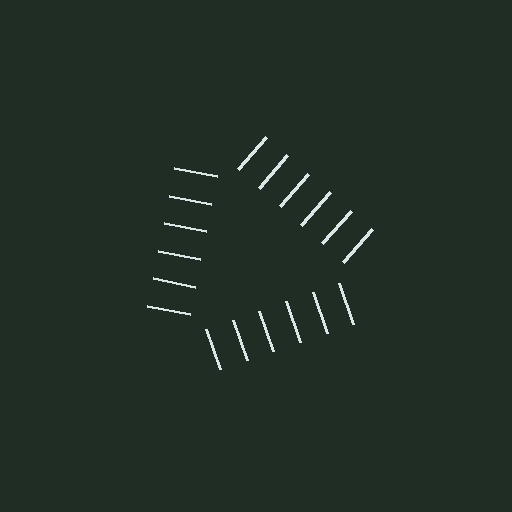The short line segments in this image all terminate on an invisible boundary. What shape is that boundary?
An illusory triangle — the line segments terminate on its edges but no continuous stroke is drawn.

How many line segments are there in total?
18 — 6 along each of the 3 edges.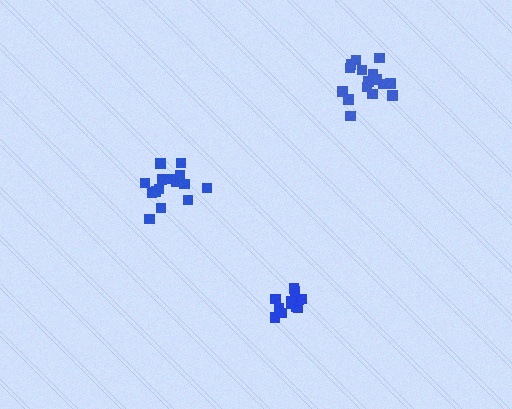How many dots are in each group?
Group 1: 16 dots, Group 2: 17 dots, Group 3: 14 dots (47 total).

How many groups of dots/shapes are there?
There are 3 groups.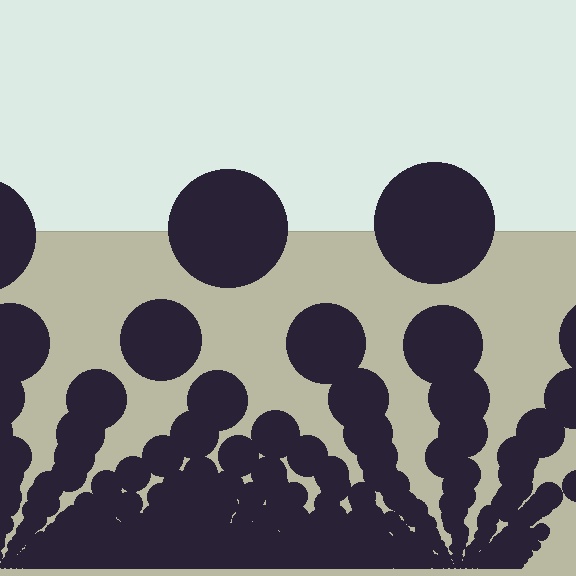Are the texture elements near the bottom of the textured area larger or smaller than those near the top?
Smaller. The gradient is inverted — elements near the bottom are smaller and denser.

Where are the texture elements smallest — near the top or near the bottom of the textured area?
Near the bottom.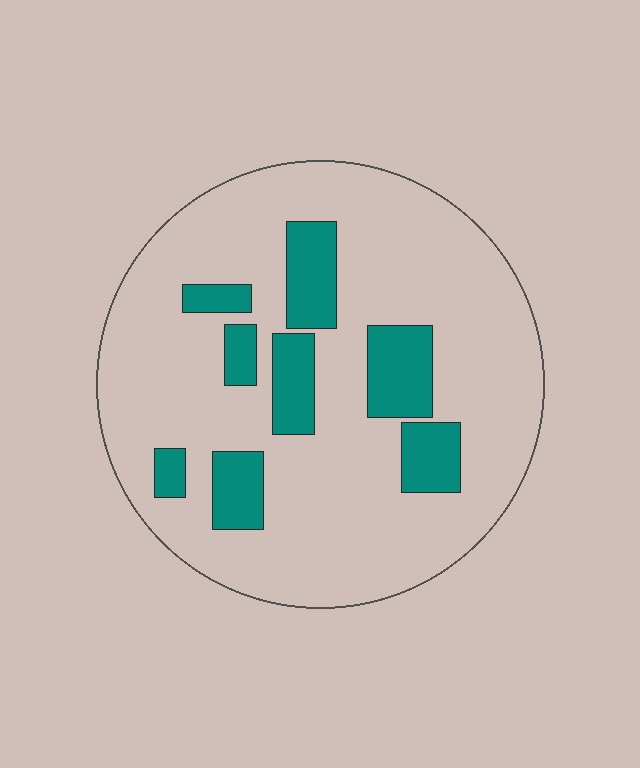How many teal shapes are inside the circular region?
8.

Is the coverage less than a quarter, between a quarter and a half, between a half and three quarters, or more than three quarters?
Less than a quarter.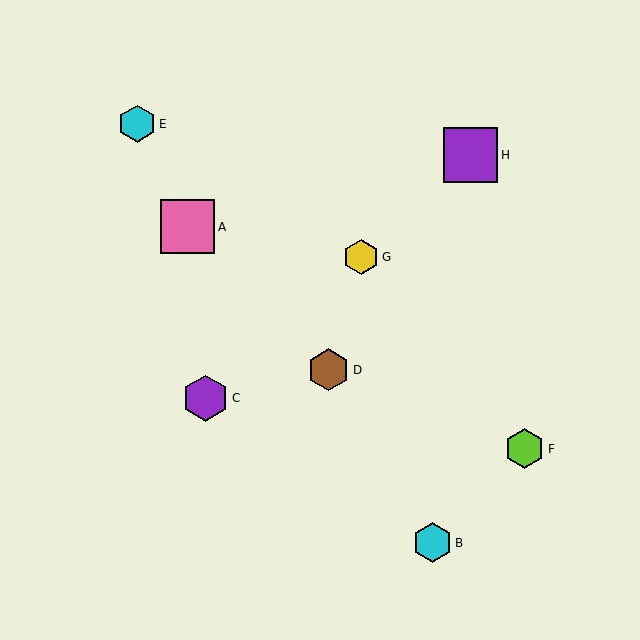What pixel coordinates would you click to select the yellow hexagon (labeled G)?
Click at (361, 257) to select the yellow hexagon G.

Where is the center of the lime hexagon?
The center of the lime hexagon is at (525, 449).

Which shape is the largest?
The purple square (labeled H) is the largest.